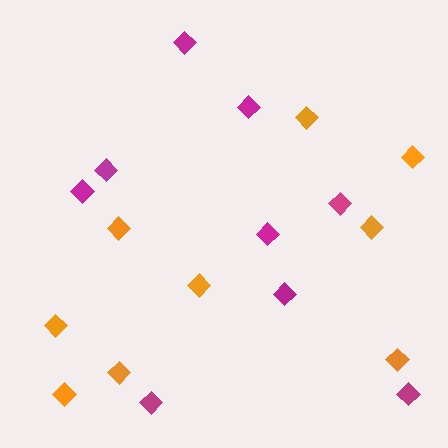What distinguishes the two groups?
There are 2 groups: one group of orange diamonds (9) and one group of magenta diamonds (9).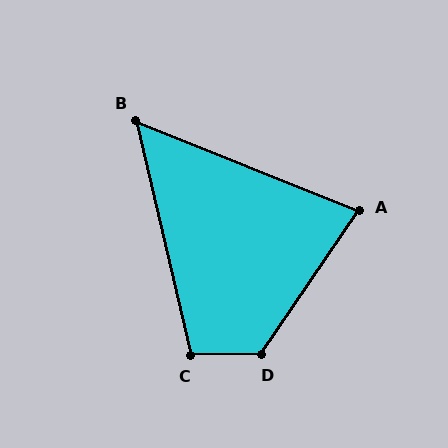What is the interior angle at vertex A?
Approximately 78 degrees (acute).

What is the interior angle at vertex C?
Approximately 102 degrees (obtuse).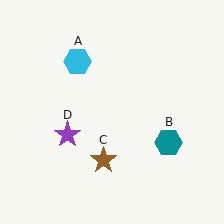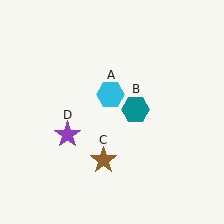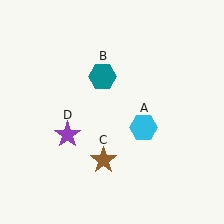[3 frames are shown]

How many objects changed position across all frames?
2 objects changed position: cyan hexagon (object A), teal hexagon (object B).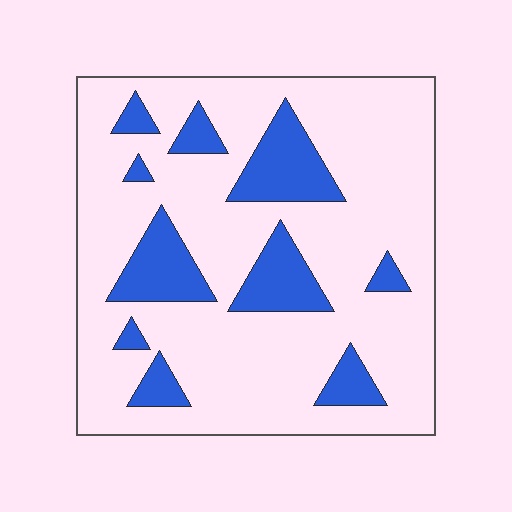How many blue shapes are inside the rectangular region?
10.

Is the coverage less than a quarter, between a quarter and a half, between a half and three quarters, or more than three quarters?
Less than a quarter.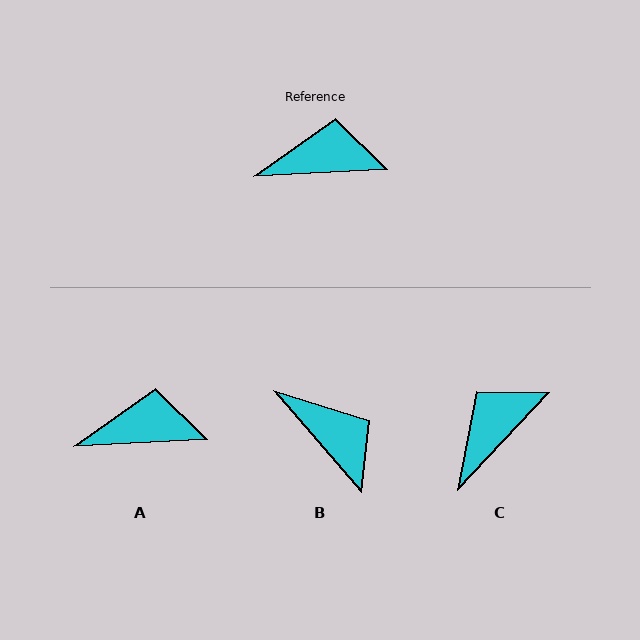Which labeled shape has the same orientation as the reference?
A.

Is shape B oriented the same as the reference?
No, it is off by about 52 degrees.